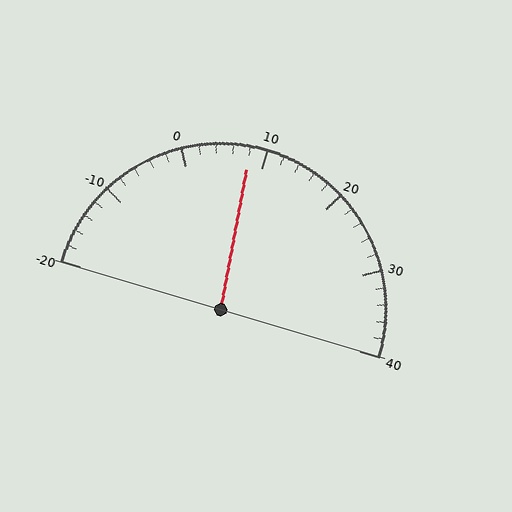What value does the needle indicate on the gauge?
The needle indicates approximately 8.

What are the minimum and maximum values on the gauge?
The gauge ranges from -20 to 40.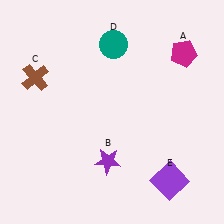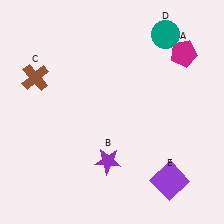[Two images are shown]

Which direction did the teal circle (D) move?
The teal circle (D) moved right.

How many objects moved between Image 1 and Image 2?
1 object moved between the two images.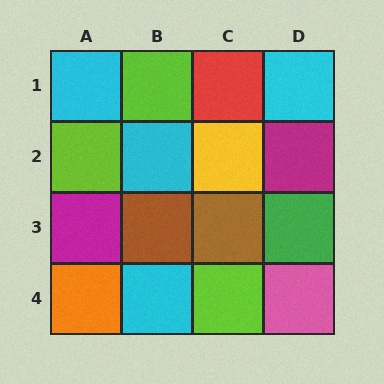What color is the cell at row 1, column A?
Cyan.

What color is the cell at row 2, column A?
Lime.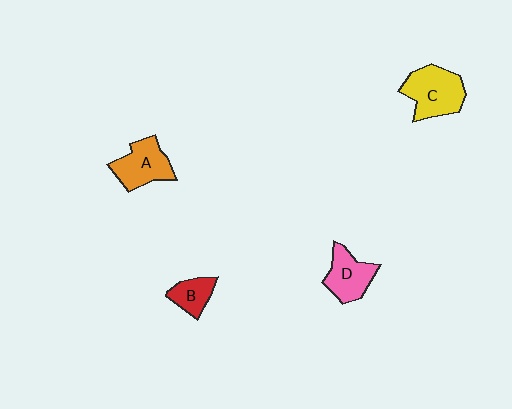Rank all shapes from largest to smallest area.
From largest to smallest: C (yellow), A (orange), D (pink), B (red).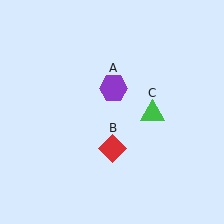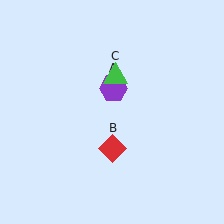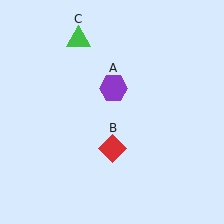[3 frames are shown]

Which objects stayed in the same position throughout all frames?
Purple hexagon (object A) and red diamond (object B) remained stationary.